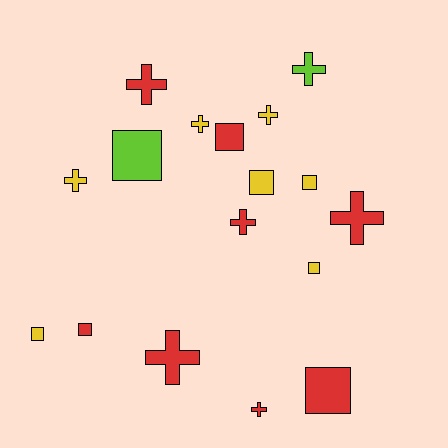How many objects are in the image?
There are 17 objects.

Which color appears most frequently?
Red, with 8 objects.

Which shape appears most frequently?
Cross, with 9 objects.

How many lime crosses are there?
There is 1 lime cross.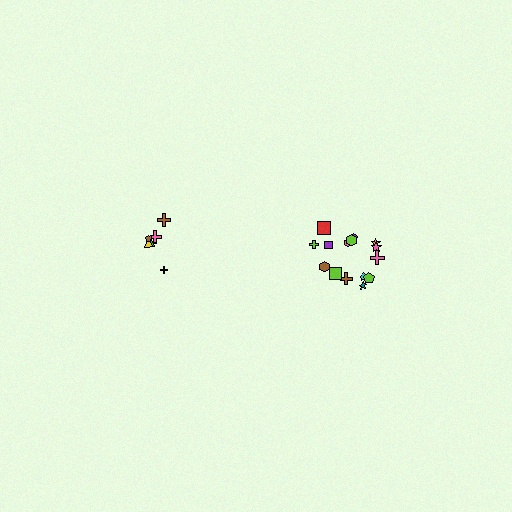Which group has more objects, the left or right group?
The right group.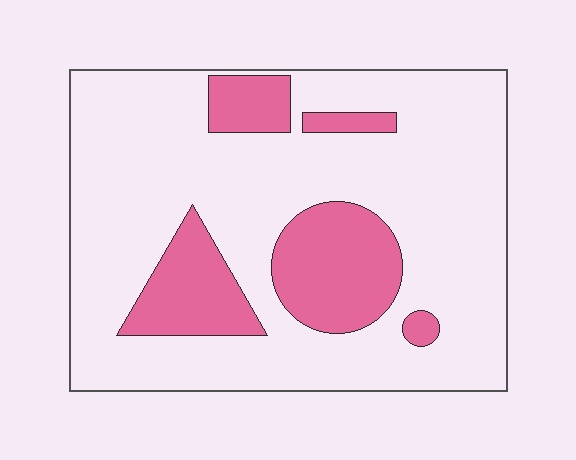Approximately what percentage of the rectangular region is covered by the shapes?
Approximately 20%.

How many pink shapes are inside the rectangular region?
5.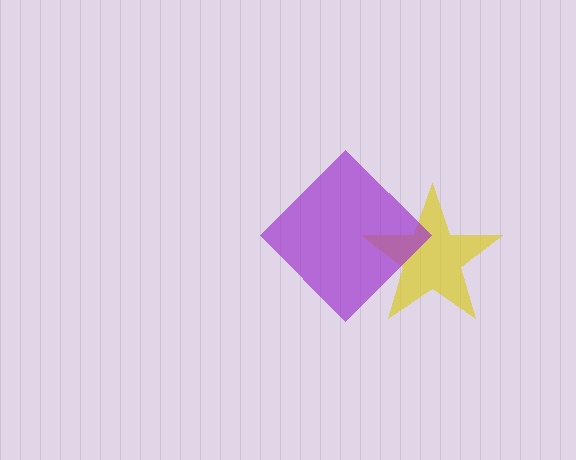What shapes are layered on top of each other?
The layered shapes are: a yellow star, a purple diamond.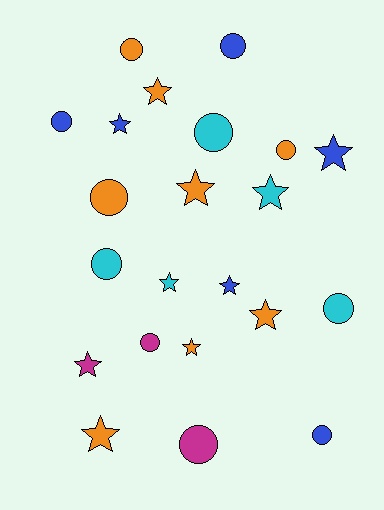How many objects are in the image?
There are 22 objects.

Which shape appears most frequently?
Circle, with 11 objects.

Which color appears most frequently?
Orange, with 8 objects.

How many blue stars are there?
There are 3 blue stars.